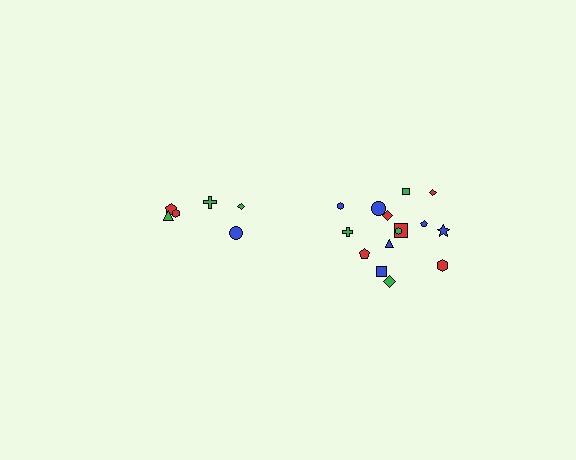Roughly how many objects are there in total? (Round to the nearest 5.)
Roughly 20 objects in total.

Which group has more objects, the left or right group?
The right group.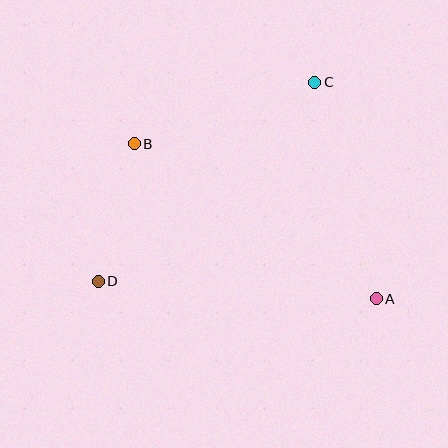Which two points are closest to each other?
Points B and D are closest to each other.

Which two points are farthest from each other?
Points C and D are farthest from each other.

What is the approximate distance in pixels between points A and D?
The distance between A and D is approximately 279 pixels.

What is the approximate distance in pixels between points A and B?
The distance between A and B is approximately 287 pixels.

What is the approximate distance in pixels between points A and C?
The distance between A and C is approximately 225 pixels.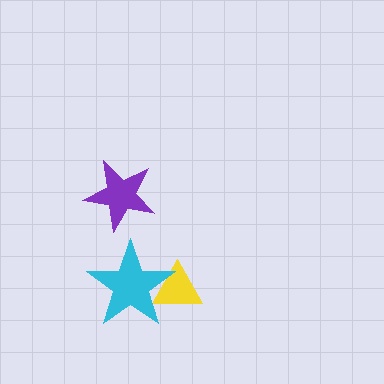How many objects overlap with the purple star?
0 objects overlap with the purple star.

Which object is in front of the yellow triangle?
The cyan star is in front of the yellow triangle.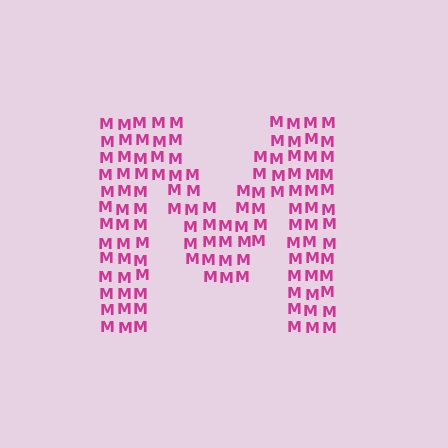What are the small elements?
The small elements are letter M's.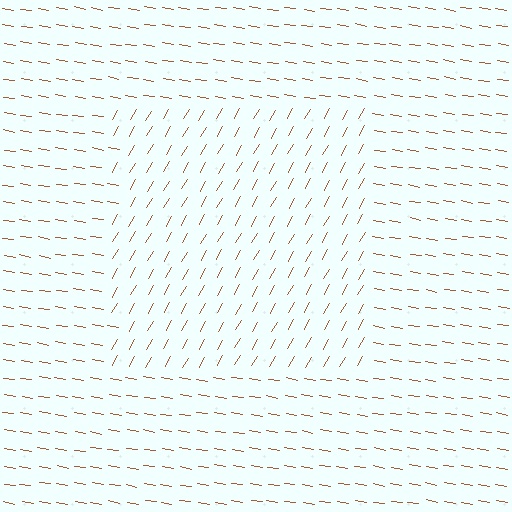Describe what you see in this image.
The image is filled with small brown line segments. A rectangle region in the image has lines oriented differently from the surrounding lines, creating a visible texture boundary.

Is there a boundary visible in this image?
Yes, there is a texture boundary formed by a change in line orientation.